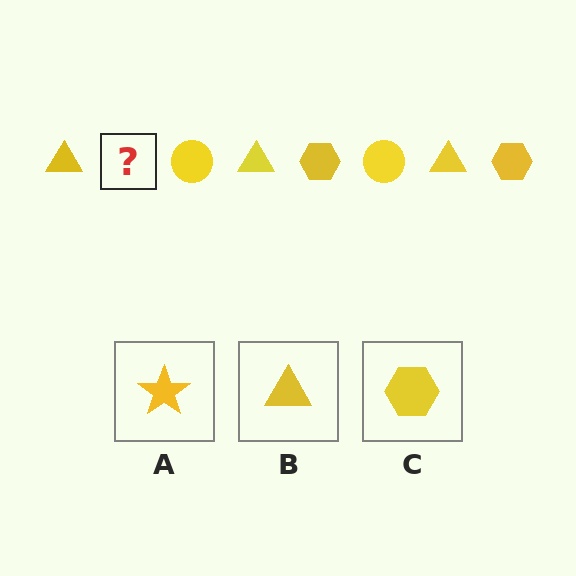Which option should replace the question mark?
Option C.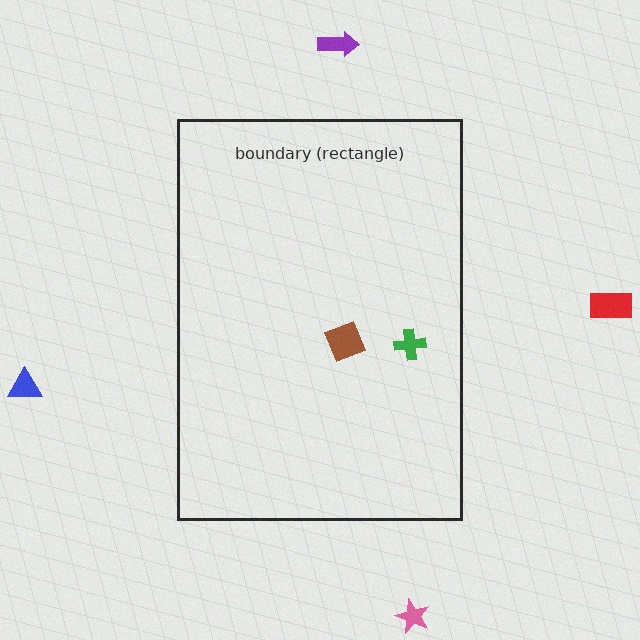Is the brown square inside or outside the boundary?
Inside.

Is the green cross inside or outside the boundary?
Inside.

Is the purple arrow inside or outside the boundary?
Outside.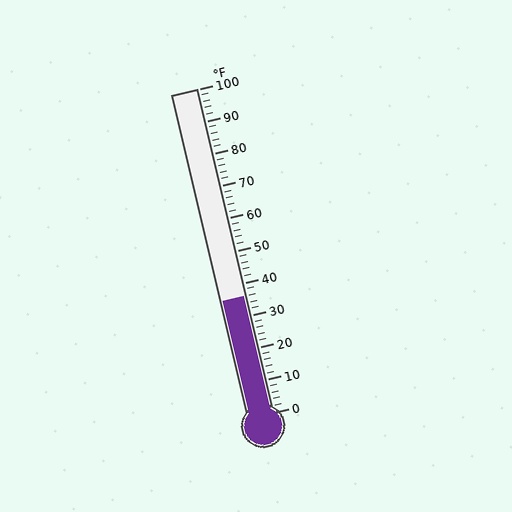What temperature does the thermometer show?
The thermometer shows approximately 36°F.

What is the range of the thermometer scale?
The thermometer scale ranges from 0°F to 100°F.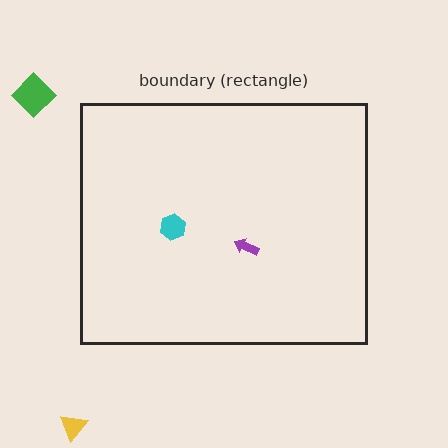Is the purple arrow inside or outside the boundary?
Inside.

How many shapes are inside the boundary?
2 inside, 2 outside.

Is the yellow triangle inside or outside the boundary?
Outside.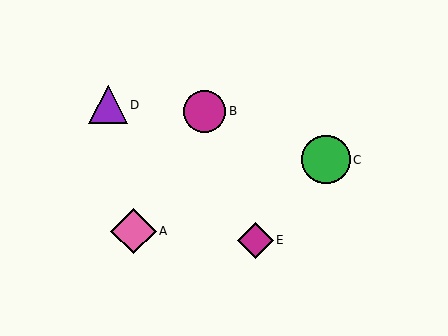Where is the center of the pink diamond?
The center of the pink diamond is at (134, 231).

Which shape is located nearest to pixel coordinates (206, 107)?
The magenta circle (labeled B) at (205, 111) is nearest to that location.